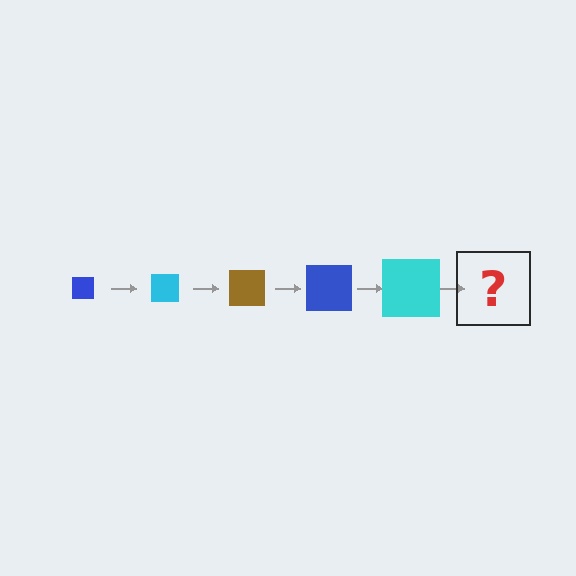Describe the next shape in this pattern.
It should be a brown square, larger than the previous one.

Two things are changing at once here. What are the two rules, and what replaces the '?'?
The two rules are that the square grows larger each step and the color cycles through blue, cyan, and brown. The '?' should be a brown square, larger than the previous one.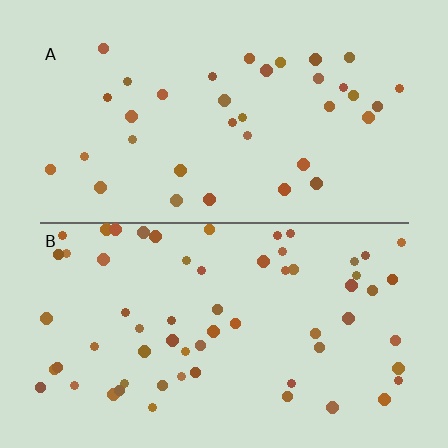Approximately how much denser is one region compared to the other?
Approximately 1.7× — region B over region A.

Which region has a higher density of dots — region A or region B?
B (the bottom).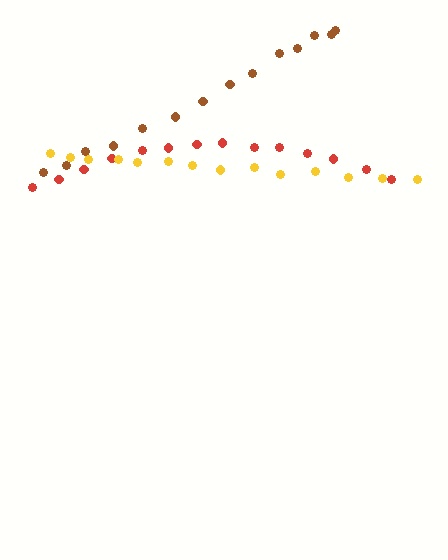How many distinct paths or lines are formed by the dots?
There are 3 distinct paths.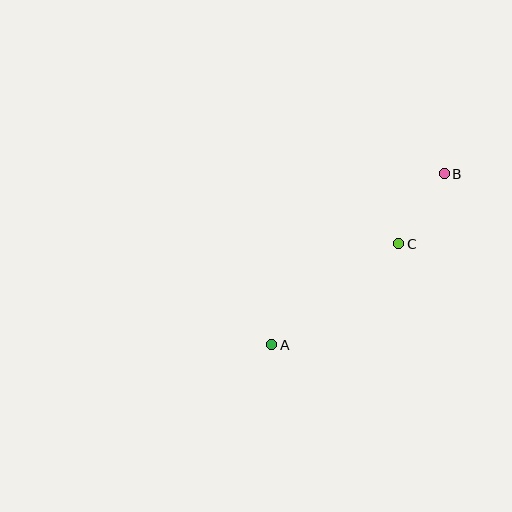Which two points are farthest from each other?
Points A and B are farthest from each other.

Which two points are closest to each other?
Points B and C are closest to each other.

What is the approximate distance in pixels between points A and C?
The distance between A and C is approximately 162 pixels.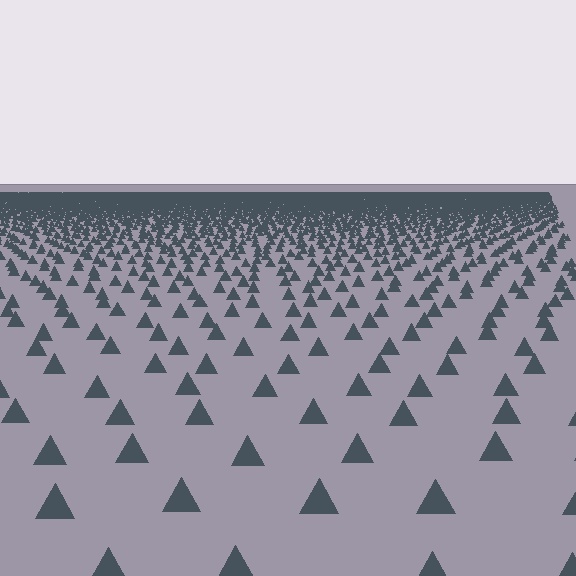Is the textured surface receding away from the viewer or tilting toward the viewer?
The surface is receding away from the viewer. Texture elements get smaller and denser toward the top.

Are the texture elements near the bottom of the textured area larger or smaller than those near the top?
Larger. Near the bottom, elements are closer to the viewer and appear at a bigger on-screen size.